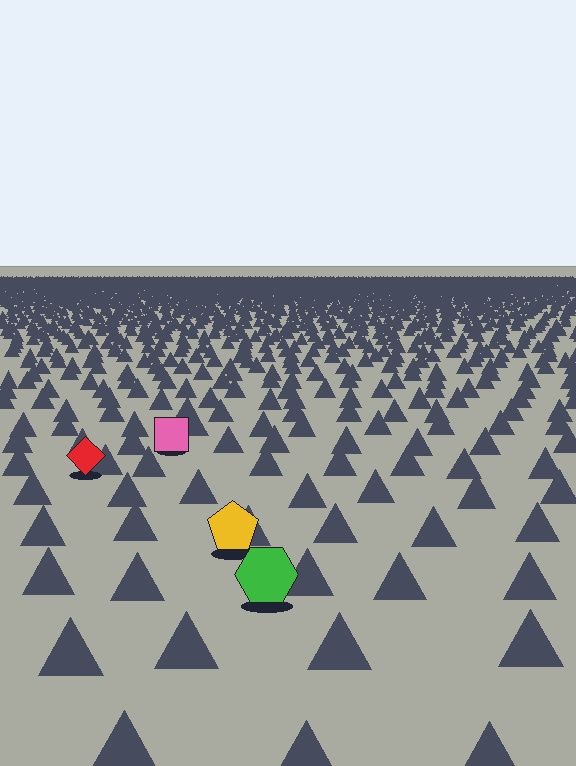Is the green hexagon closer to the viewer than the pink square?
Yes. The green hexagon is closer — you can tell from the texture gradient: the ground texture is coarser near it.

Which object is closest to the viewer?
The green hexagon is closest. The texture marks near it are larger and more spread out.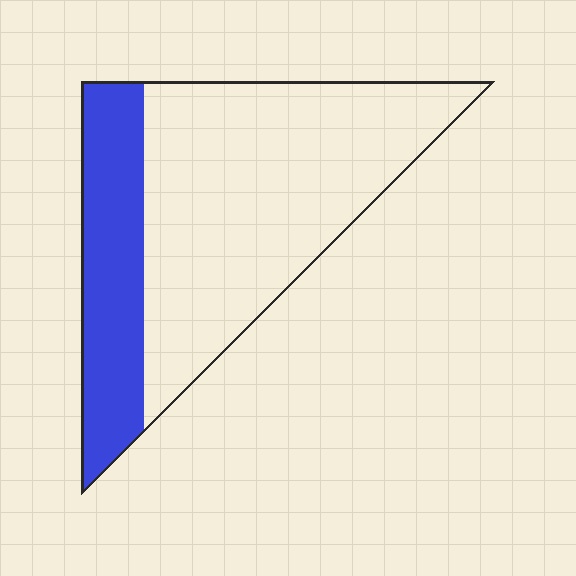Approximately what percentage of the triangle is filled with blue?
Approximately 30%.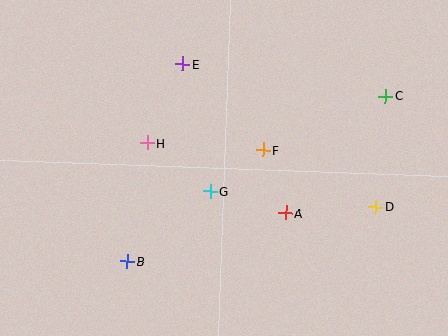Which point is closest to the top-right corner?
Point C is closest to the top-right corner.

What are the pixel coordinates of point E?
Point E is at (183, 64).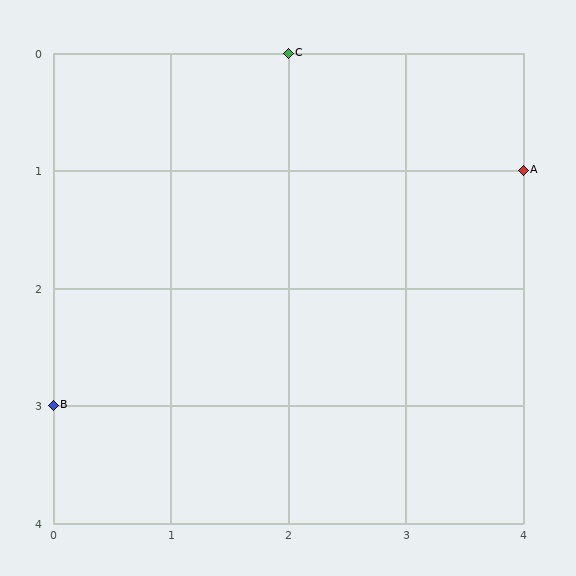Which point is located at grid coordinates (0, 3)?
Point B is at (0, 3).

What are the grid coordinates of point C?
Point C is at grid coordinates (2, 0).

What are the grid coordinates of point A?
Point A is at grid coordinates (4, 1).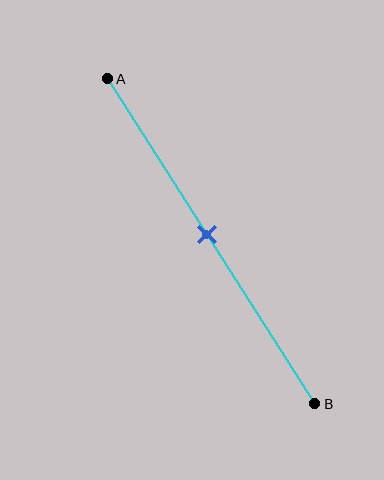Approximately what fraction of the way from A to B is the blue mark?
The blue mark is approximately 50% of the way from A to B.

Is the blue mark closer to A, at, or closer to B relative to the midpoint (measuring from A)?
The blue mark is approximately at the midpoint of segment AB.